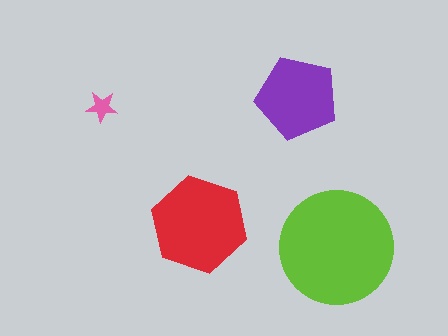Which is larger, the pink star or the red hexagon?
The red hexagon.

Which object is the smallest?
The pink star.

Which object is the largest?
The lime circle.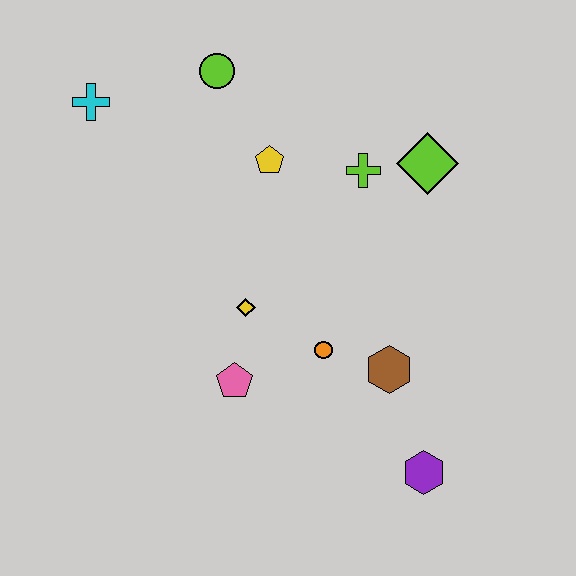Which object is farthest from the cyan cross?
The purple hexagon is farthest from the cyan cross.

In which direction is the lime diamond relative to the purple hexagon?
The lime diamond is above the purple hexagon.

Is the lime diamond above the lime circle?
No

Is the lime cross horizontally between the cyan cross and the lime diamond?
Yes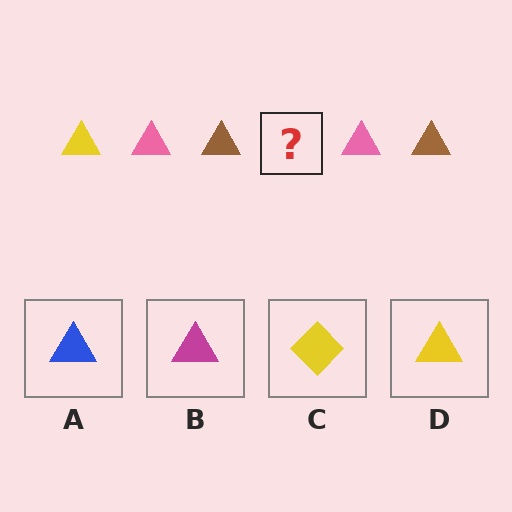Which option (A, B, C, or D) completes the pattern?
D.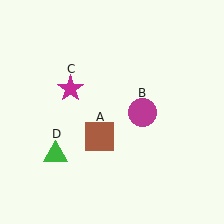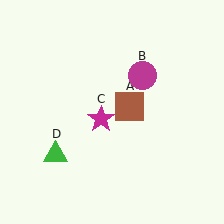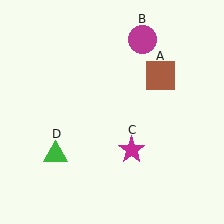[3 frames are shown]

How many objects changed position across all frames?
3 objects changed position: brown square (object A), magenta circle (object B), magenta star (object C).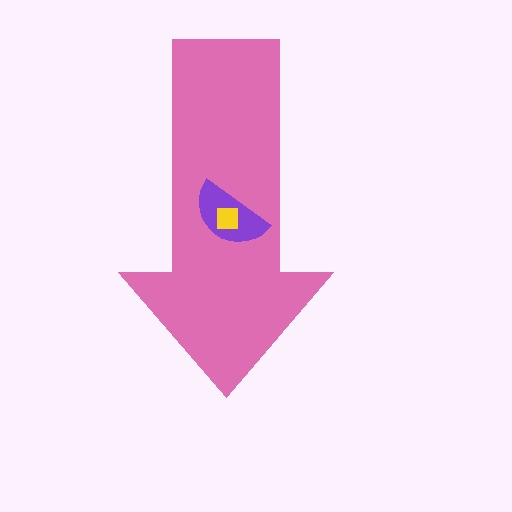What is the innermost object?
The yellow square.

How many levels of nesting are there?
3.